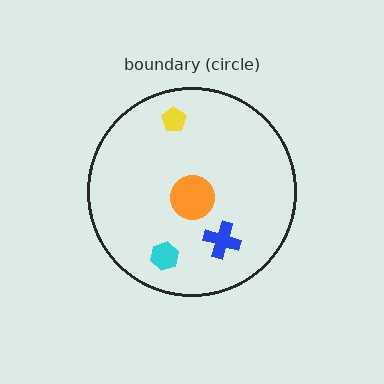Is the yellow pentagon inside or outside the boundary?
Inside.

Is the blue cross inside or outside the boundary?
Inside.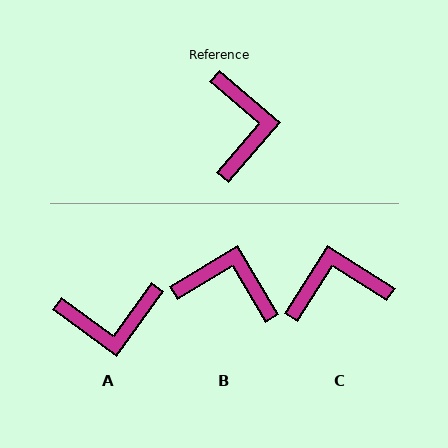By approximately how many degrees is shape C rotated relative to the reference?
Approximately 98 degrees counter-clockwise.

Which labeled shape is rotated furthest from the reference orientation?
C, about 98 degrees away.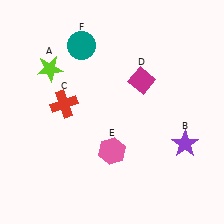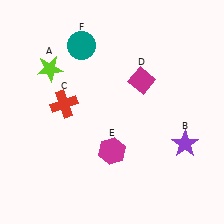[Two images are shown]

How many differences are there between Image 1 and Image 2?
There is 1 difference between the two images.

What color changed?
The hexagon (E) changed from pink in Image 1 to magenta in Image 2.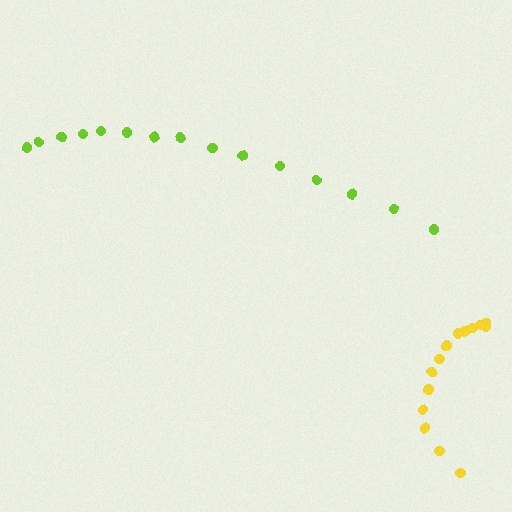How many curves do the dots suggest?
There are 2 distinct paths.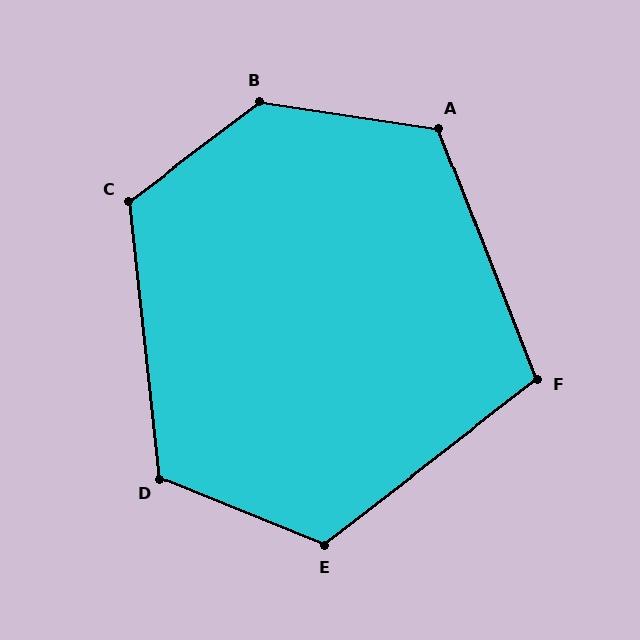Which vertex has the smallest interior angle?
F, at approximately 106 degrees.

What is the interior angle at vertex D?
Approximately 119 degrees (obtuse).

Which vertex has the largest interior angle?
B, at approximately 135 degrees.